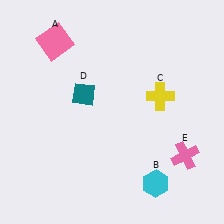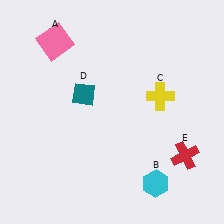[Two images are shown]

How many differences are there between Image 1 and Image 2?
There is 1 difference between the two images.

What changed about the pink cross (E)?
In Image 1, E is pink. In Image 2, it changed to red.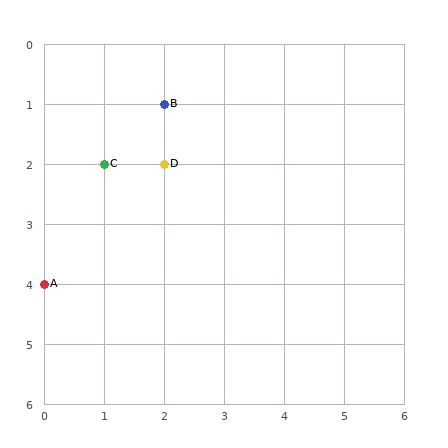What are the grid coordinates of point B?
Point B is at grid coordinates (2, 1).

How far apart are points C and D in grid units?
Points C and D are 1 column apart.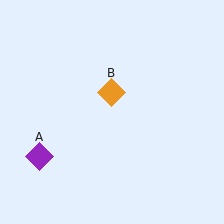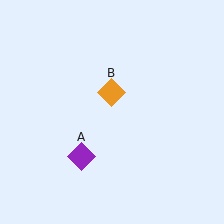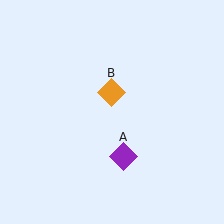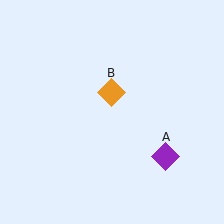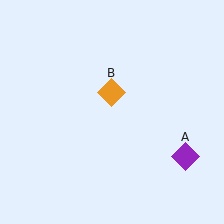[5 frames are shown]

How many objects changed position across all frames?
1 object changed position: purple diamond (object A).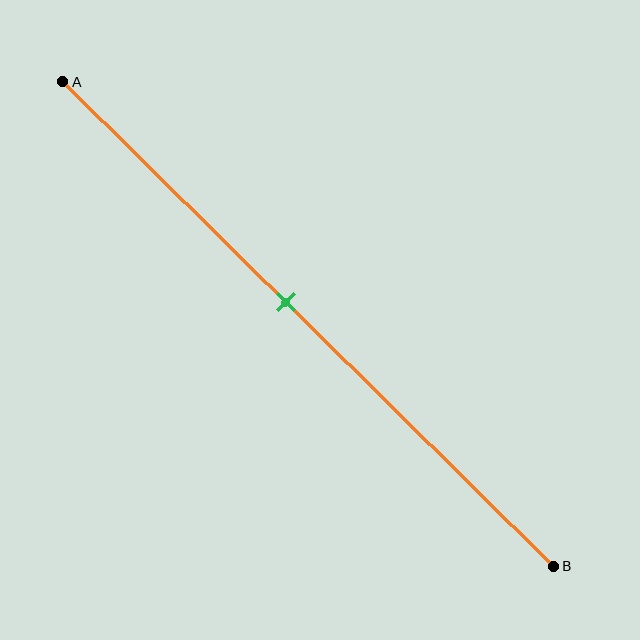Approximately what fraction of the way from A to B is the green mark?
The green mark is approximately 45% of the way from A to B.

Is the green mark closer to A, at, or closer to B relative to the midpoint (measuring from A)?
The green mark is closer to point A than the midpoint of segment AB.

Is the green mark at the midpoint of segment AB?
No, the mark is at about 45% from A, not at the 50% midpoint.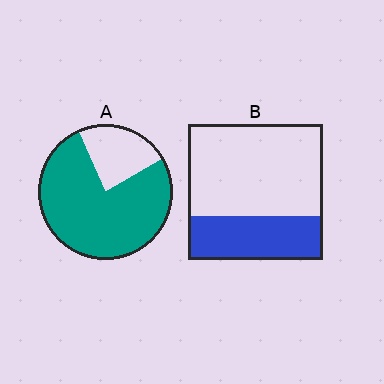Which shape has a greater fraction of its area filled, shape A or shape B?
Shape A.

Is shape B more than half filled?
No.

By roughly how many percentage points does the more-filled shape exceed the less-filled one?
By roughly 45 percentage points (A over B).